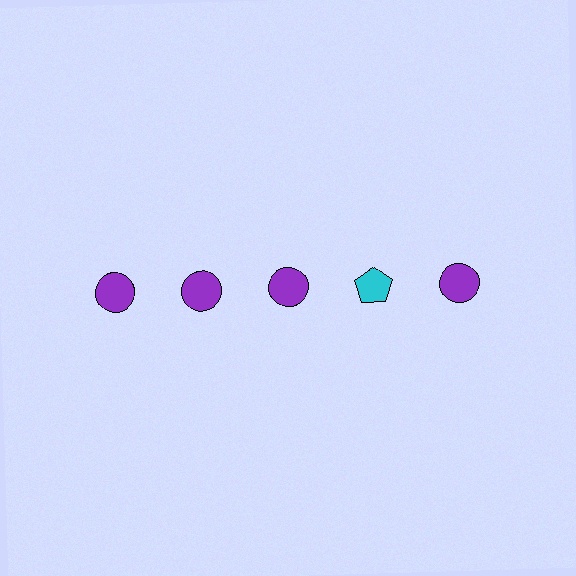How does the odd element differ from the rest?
It differs in both color (cyan instead of purple) and shape (pentagon instead of circle).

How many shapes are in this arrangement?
There are 5 shapes arranged in a grid pattern.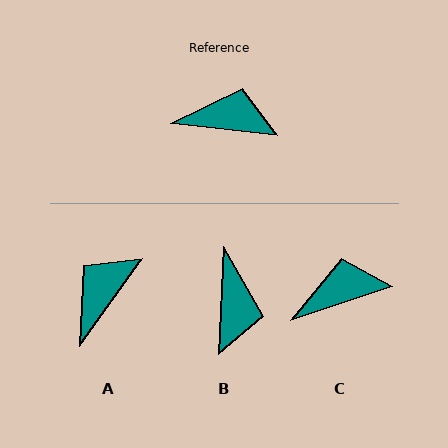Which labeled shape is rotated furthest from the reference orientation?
B, about 86 degrees away.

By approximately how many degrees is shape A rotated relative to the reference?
Approximately 61 degrees counter-clockwise.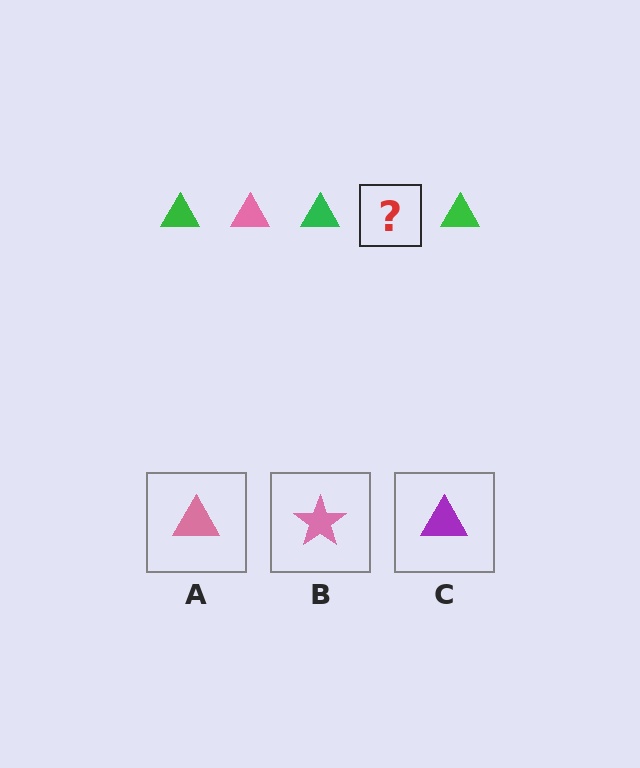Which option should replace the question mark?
Option A.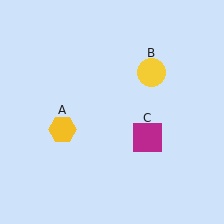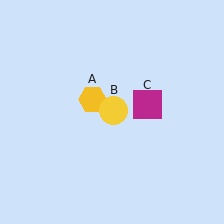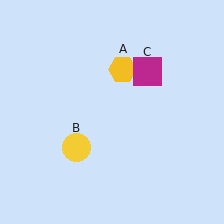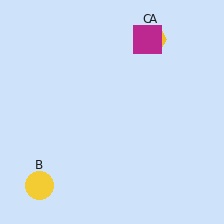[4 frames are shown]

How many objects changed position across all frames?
3 objects changed position: yellow hexagon (object A), yellow circle (object B), magenta square (object C).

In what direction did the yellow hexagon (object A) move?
The yellow hexagon (object A) moved up and to the right.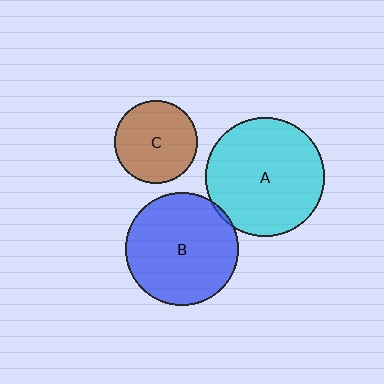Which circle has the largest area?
Circle A (cyan).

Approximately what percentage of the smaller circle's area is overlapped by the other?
Approximately 5%.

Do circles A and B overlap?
Yes.